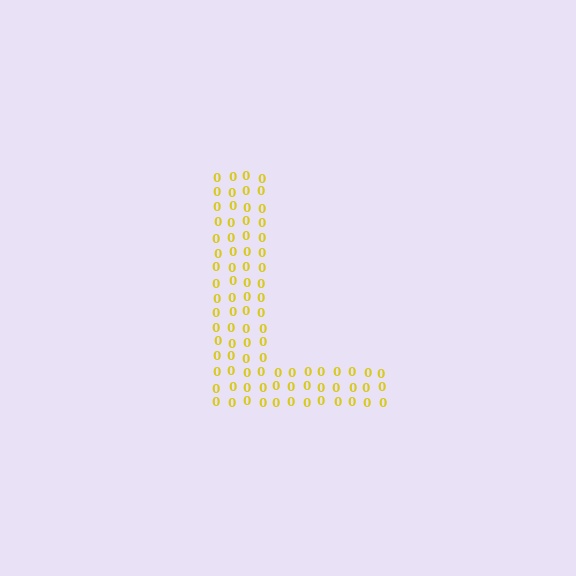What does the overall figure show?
The overall figure shows the letter L.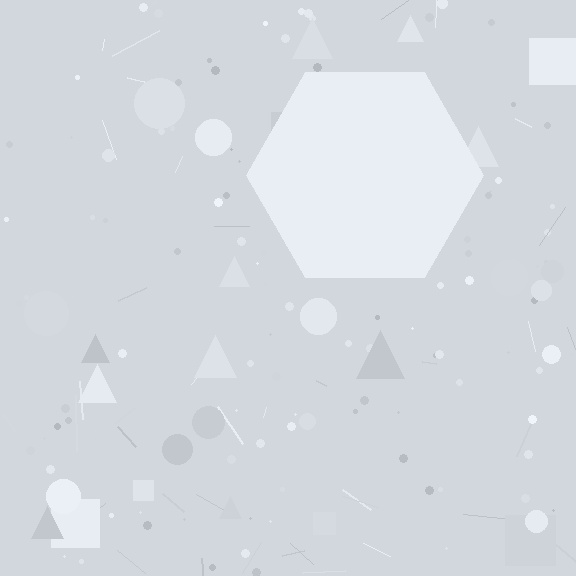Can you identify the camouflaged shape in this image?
The camouflaged shape is a hexagon.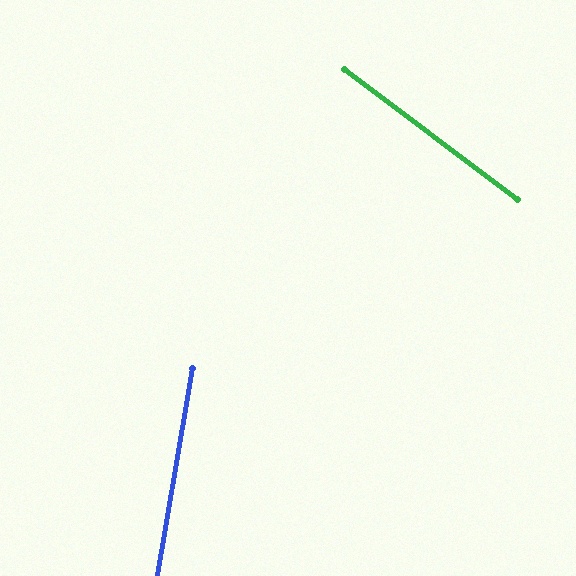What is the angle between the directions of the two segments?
Approximately 63 degrees.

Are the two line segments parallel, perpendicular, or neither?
Neither parallel nor perpendicular — they differ by about 63°.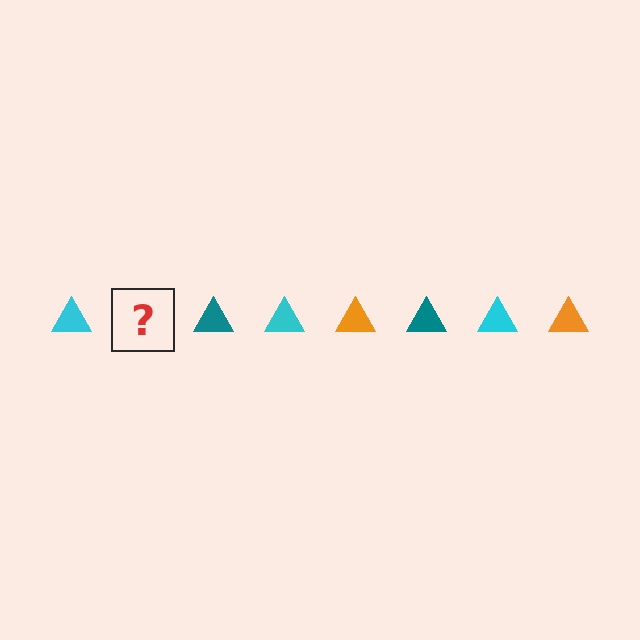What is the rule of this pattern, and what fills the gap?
The rule is that the pattern cycles through cyan, orange, teal triangles. The gap should be filled with an orange triangle.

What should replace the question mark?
The question mark should be replaced with an orange triangle.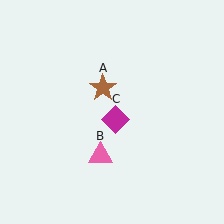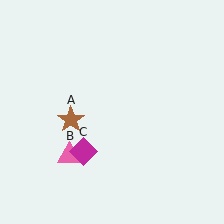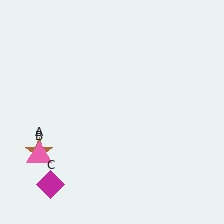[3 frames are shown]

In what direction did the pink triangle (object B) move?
The pink triangle (object B) moved left.